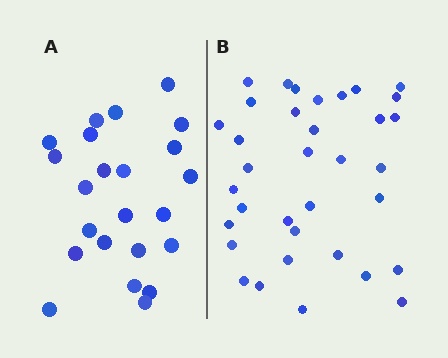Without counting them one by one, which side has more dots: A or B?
Region B (the right region) has more dots.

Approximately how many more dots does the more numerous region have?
Region B has roughly 12 or so more dots than region A.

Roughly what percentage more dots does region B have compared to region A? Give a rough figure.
About 50% more.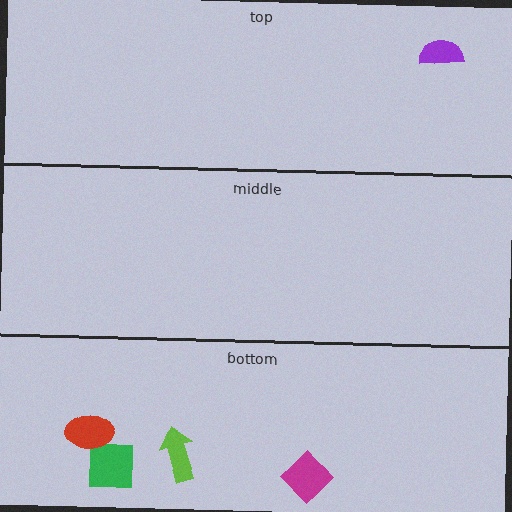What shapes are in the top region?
The purple semicircle.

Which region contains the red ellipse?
The bottom region.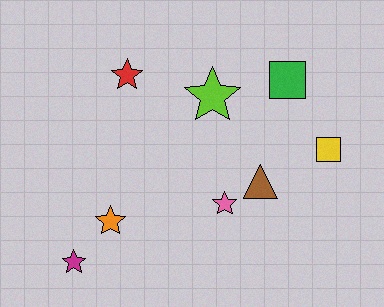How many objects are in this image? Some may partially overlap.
There are 8 objects.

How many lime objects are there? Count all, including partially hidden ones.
There is 1 lime object.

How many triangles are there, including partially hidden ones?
There is 1 triangle.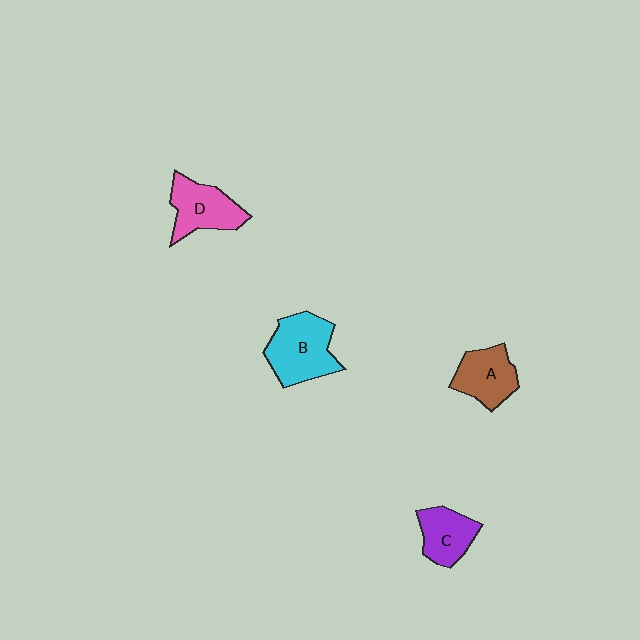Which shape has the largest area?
Shape B (cyan).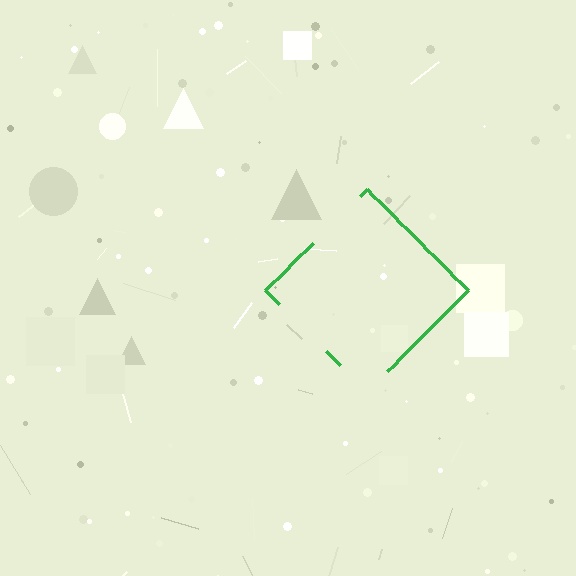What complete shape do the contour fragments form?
The contour fragments form a diamond.